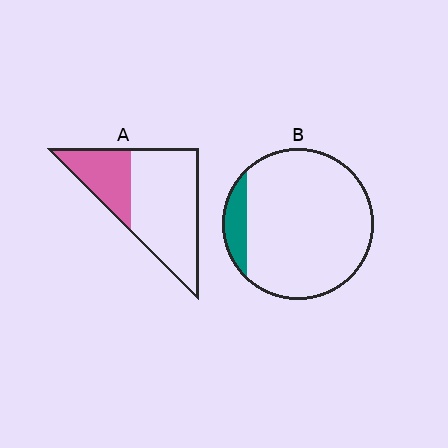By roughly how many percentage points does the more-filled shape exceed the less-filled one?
By roughly 20 percentage points (A over B).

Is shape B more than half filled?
No.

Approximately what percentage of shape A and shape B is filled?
A is approximately 30% and B is approximately 10%.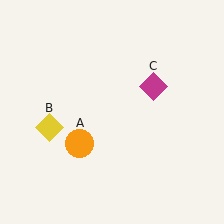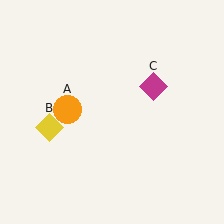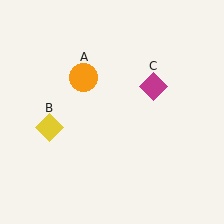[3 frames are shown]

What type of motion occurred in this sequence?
The orange circle (object A) rotated clockwise around the center of the scene.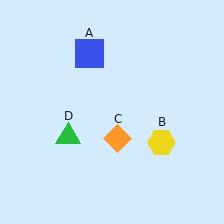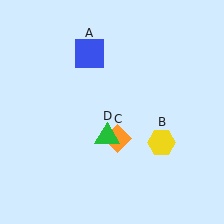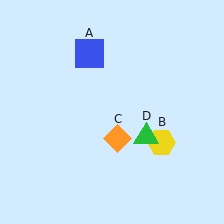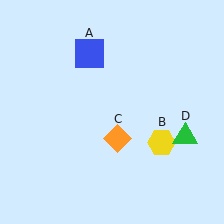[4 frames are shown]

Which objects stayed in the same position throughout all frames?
Blue square (object A) and yellow hexagon (object B) and orange diamond (object C) remained stationary.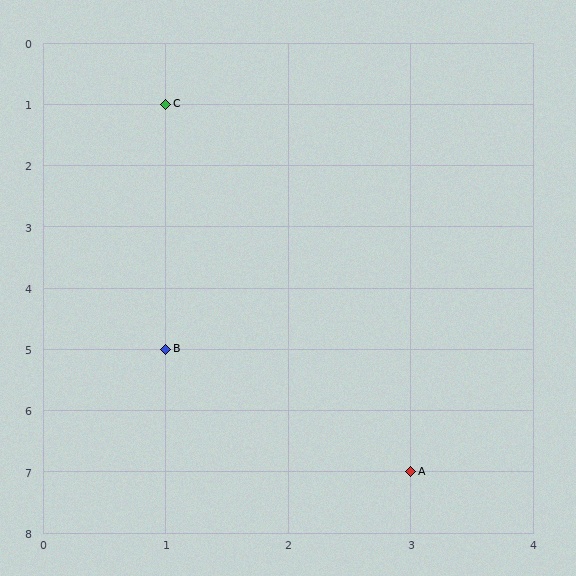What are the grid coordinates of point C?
Point C is at grid coordinates (1, 1).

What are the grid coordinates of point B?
Point B is at grid coordinates (1, 5).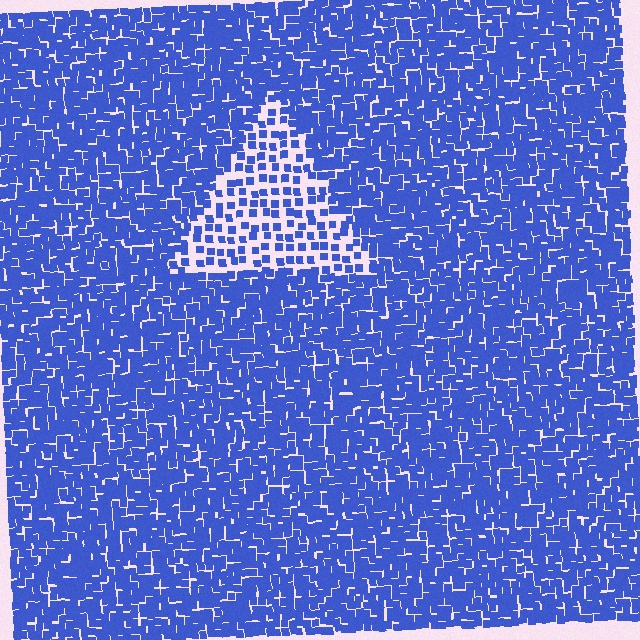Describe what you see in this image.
The image contains small blue elements arranged at two different densities. A triangle-shaped region is visible where the elements are less densely packed than the surrounding area.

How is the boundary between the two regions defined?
The boundary is defined by a change in element density (approximately 2.4x ratio). All elements are the same color, size, and shape.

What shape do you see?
I see a triangle.